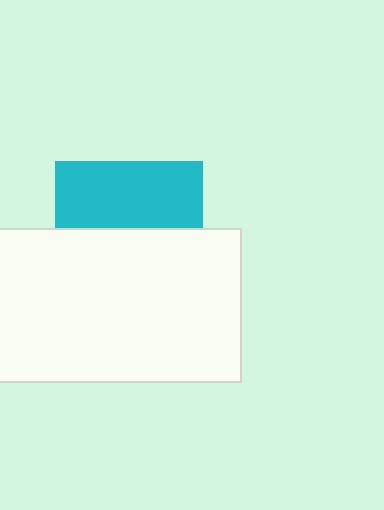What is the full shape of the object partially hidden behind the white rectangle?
The partially hidden object is a cyan square.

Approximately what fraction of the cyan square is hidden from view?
Roughly 55% of the cyan square is hidden behind the white rectangle.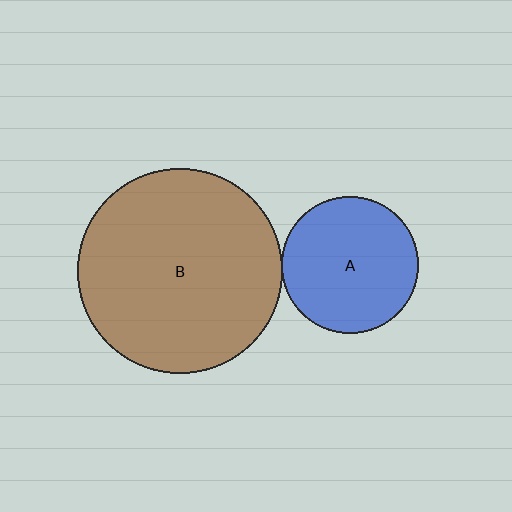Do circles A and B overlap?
Yes.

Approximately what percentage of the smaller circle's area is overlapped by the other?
Approximately 5%.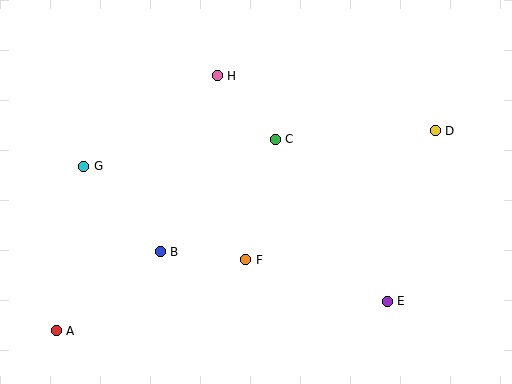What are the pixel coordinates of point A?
Point A is at (56, 331).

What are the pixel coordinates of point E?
Point E is at (387, 301).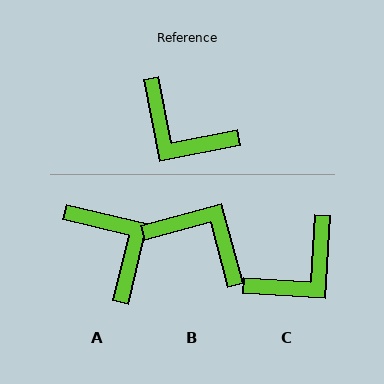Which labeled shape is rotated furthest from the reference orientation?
B, about 176 degrees away.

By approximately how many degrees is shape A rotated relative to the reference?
Approximately 156 degrees counter-clockwise.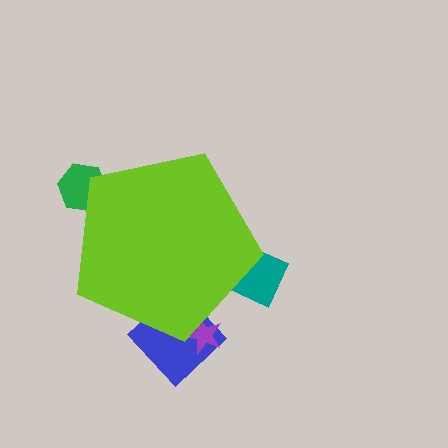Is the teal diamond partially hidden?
Yes, the teal diamond is partially hidden behind the lime pentagon.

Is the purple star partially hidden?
Yes, the purple star is partially hidden behind the lime pentagon.